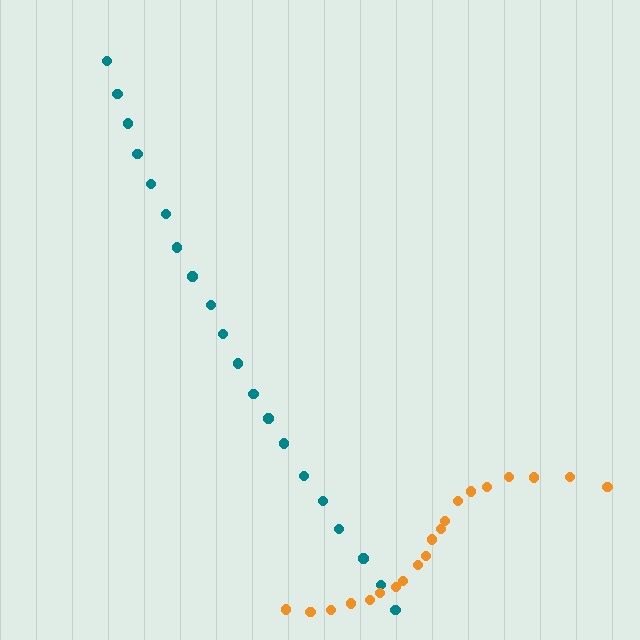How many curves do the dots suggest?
There are 2 distinct paths.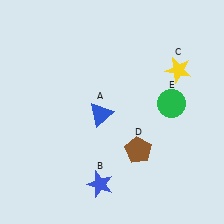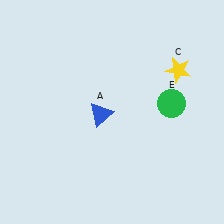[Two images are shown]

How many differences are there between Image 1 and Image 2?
There are 2 differences between the two images.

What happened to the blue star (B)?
The blue star (B) was removed in Image 2. It was in the bottom-left area of Image 1.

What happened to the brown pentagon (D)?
The brown pentagon (D) was removed in Image 2. It was in the bottom-right area of Image 1.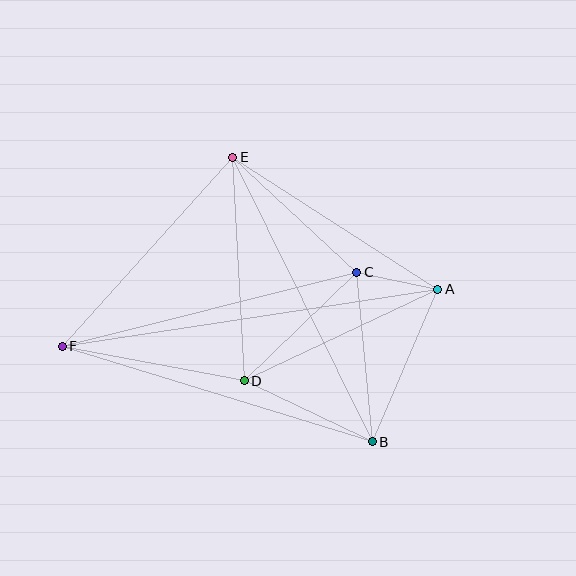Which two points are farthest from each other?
Points A and F are farthest from each other.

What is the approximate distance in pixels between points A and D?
The distance between A and D is approximately 214 pixels.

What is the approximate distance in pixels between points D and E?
The distance between D and E is approximately 224 pixels.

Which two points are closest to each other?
Points A and C are closest to each other.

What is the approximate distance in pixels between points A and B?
The distance between A and B is approximately 166 pixels.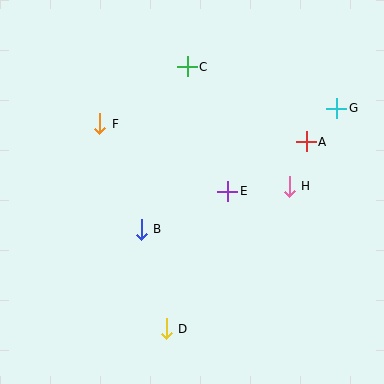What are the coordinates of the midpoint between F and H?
The midpoint between F and H is at (194, 155).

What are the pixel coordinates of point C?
Point C is at (187, 67).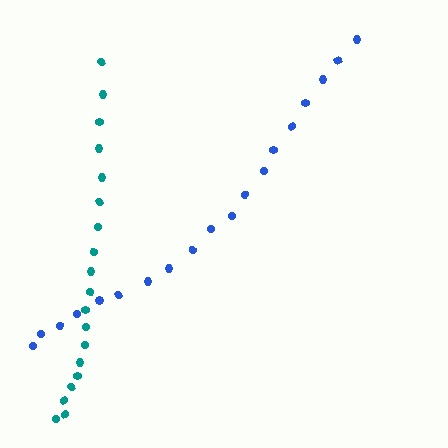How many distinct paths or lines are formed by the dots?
There are 2 distinct paths.